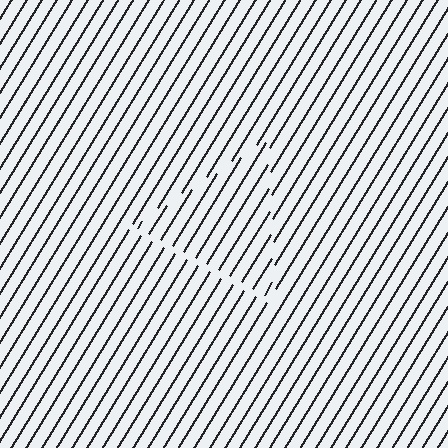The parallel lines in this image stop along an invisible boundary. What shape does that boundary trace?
An illusory triangle. The interior of the shape contains the same grating, shifted by half a period — the contour is defined by the phase discontinuity where line-ends from the inner and outer gratings abut.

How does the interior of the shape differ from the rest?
The interior of the shape contains the same grating, shifted by half a period — the contour is defined by the phase discontinuity where line-ends from the inner and outer gratings abut.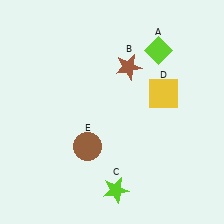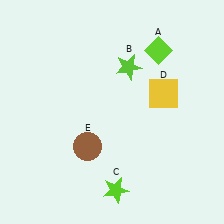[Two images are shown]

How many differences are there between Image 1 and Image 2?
There is 1 difference between the two images.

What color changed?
The star (B) changed from brown in Image 1 to lime in Image 2.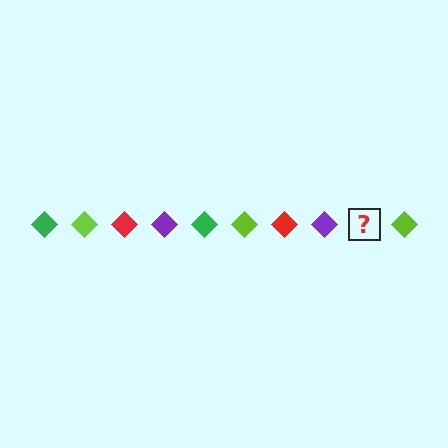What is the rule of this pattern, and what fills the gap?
The rule is that the pattern cycles through green, lime, red, purple diamonds. The gap should be filled with a green diamond.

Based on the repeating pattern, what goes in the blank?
The blank should be a green diamond.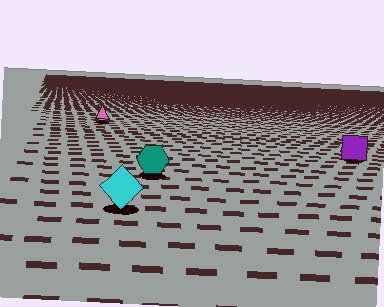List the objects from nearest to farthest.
From nearest to farthest: the cyan diamond, the teal hexagon, the purple square, the pink triangle.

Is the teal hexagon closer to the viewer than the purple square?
Yes. The teal hexagon is closer — you can tell from the texture gradient: the ground texture is coarser near it.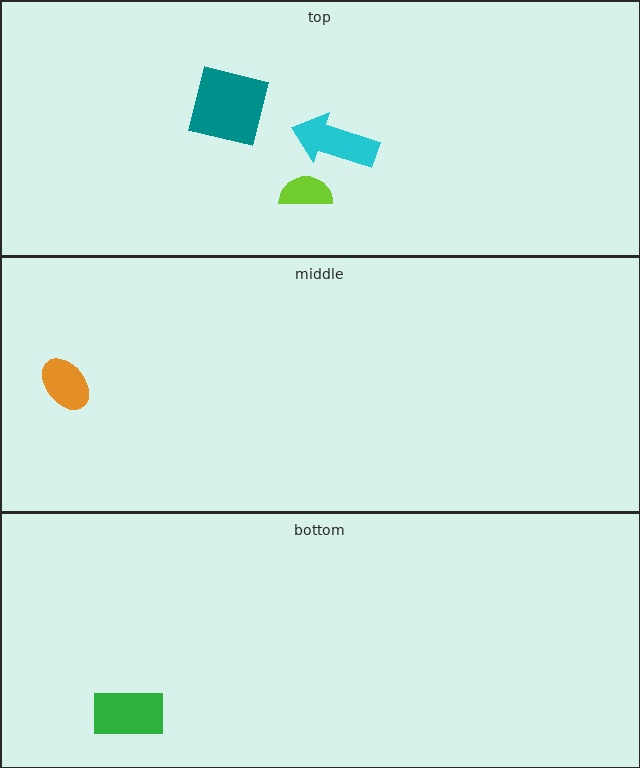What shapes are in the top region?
The lime semicircle, the cyan arrow, the teal square.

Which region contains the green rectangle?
The bottom region.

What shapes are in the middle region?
The orange ellipse.